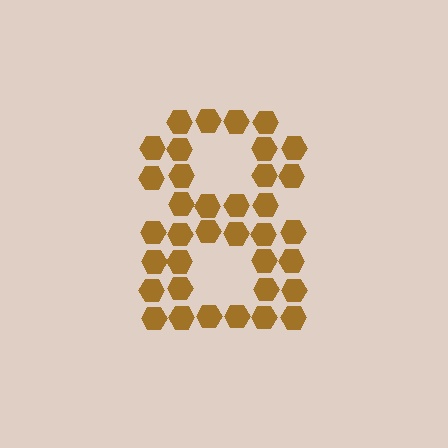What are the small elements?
The small elements are hexagons.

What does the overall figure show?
The overall figure shows the digit 8.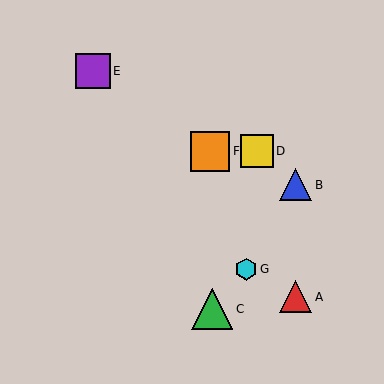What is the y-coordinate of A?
Object A is at y≈297.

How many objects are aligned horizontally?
2 objects (D, F) are aligned horizontally.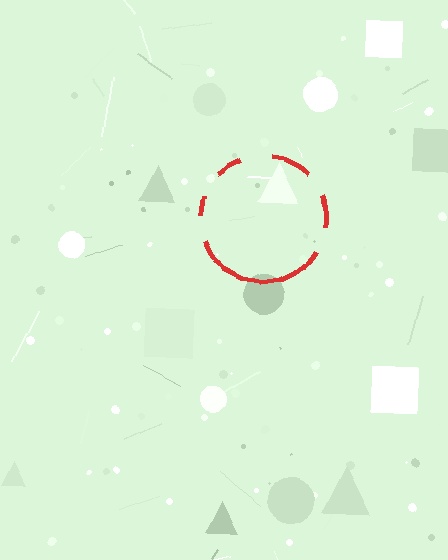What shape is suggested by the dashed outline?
The dashed outline suggests a circle.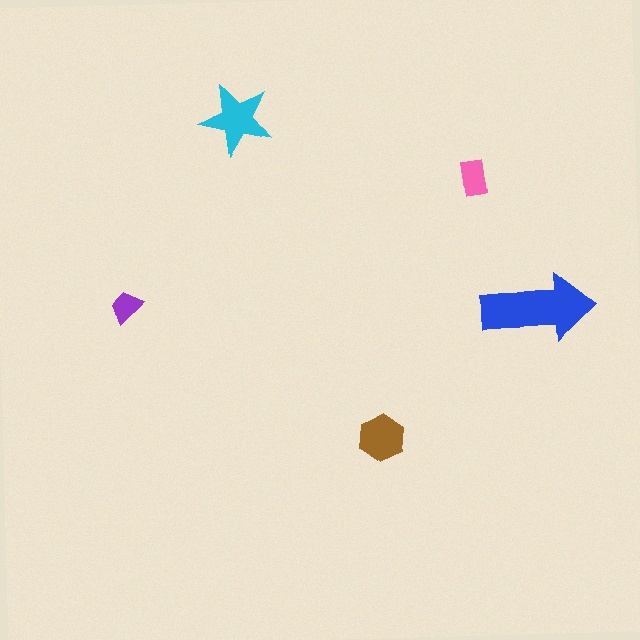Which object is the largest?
The blue arrow.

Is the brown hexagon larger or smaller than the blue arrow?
Smaller.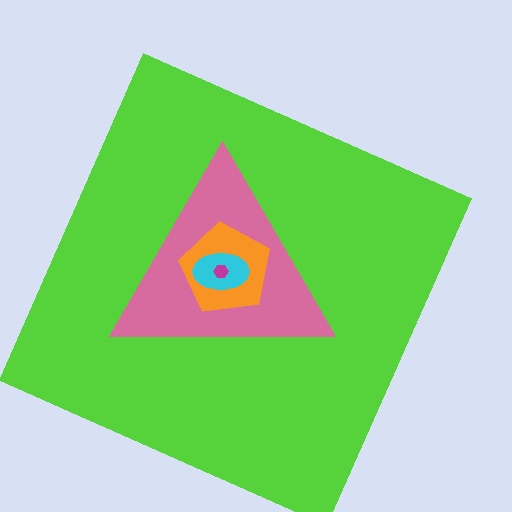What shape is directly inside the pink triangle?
The orange pentagon.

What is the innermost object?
The magenta hexagon.